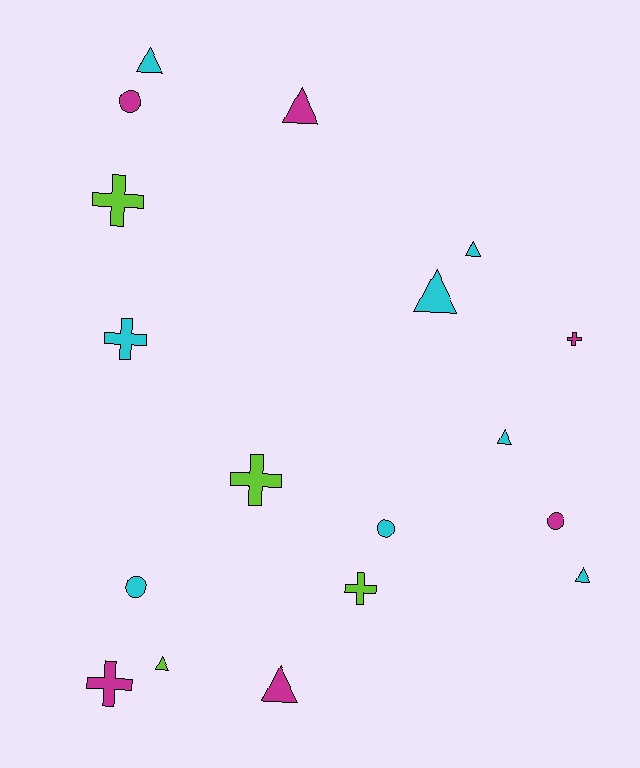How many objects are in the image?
There are 18 objects.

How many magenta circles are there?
There are 2 magenta circles.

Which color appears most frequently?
Cyan, with 8 objects.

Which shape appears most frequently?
Triangle, with 8 objects.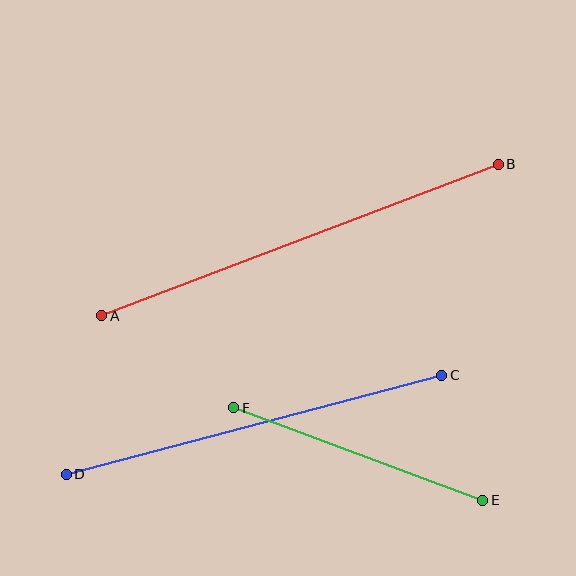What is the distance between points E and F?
The distance is approximately 266 pixels.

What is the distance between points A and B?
The distance is approximately 425 pixels.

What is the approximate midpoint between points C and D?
The midpoint is at approximately (254, 425) pixels.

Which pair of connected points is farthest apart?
Points A and B are farthest apart.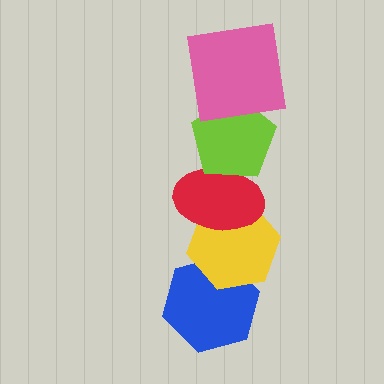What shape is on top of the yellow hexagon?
The red ellipse is on top of the yellow hexagon.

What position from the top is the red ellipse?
The red ellipse is 3rd from the top.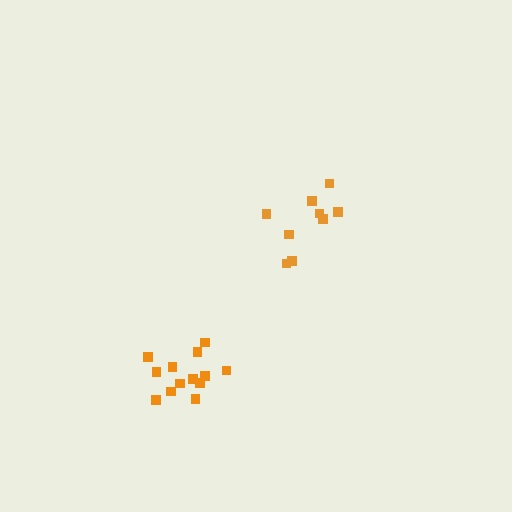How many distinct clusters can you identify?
There are 2 distinct clusters.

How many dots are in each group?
Group 1: 13 dots, Group 2: 9 dots (22 total).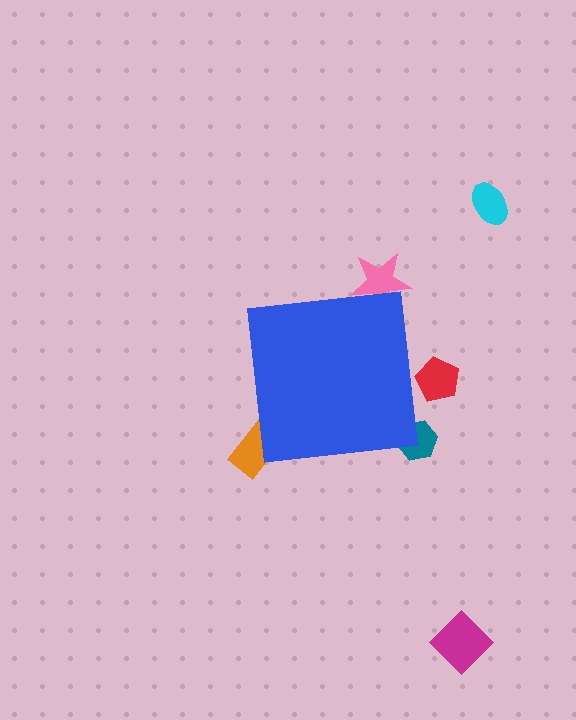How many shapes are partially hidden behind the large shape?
4 shapes are partially hidden.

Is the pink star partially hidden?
Yes, the pink star is partially hidden behind the blue square.